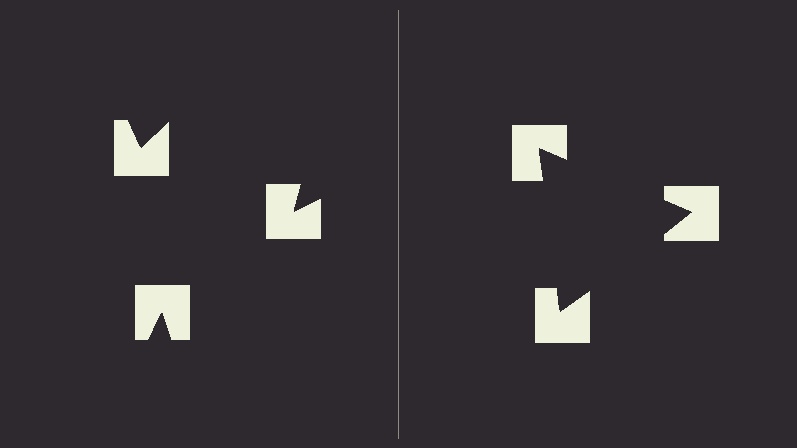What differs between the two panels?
The notched squares are positioned identically on both sides; only the wedge orientations differ. On the right they align to a triangle; on the left they are misaligned.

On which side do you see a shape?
An illusory triangle appears on the right side. On the left side the wedge cuts are rotated, so no coherent shape forms.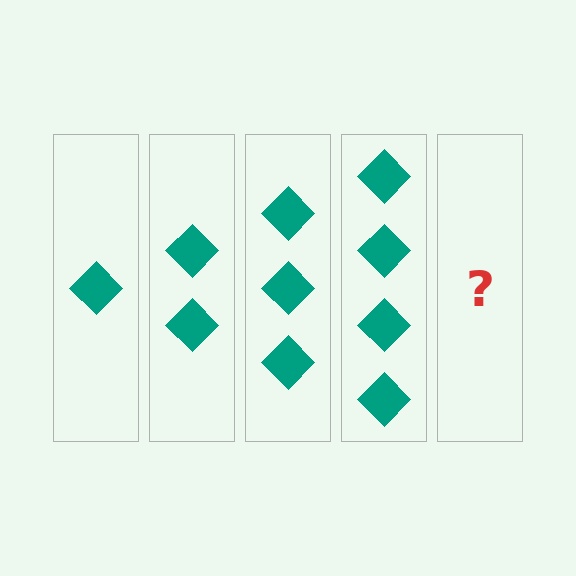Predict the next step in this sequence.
The next step is 5 diamonds.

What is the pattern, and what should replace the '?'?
The pattern is that each step adds one more diamond. The '?' should be 5 diamonds.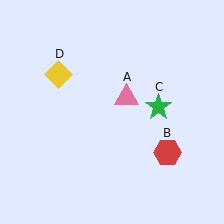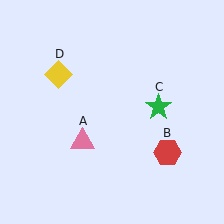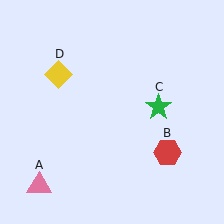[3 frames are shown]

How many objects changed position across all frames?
1 object changed position: pink triangle (object A).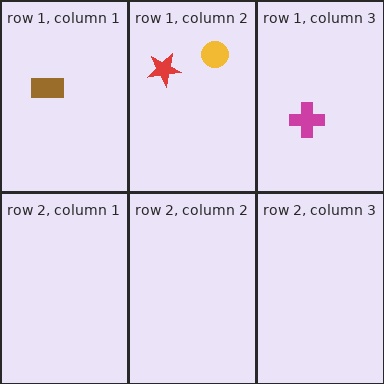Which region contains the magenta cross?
The row 1, column 3 region.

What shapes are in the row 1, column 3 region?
The magenta cross.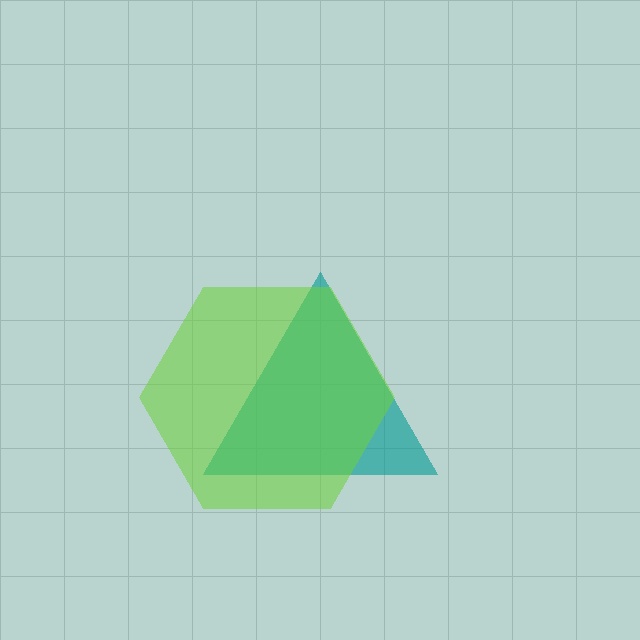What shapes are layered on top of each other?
The layered shapes are: a teal triangle, a lime hexagon.